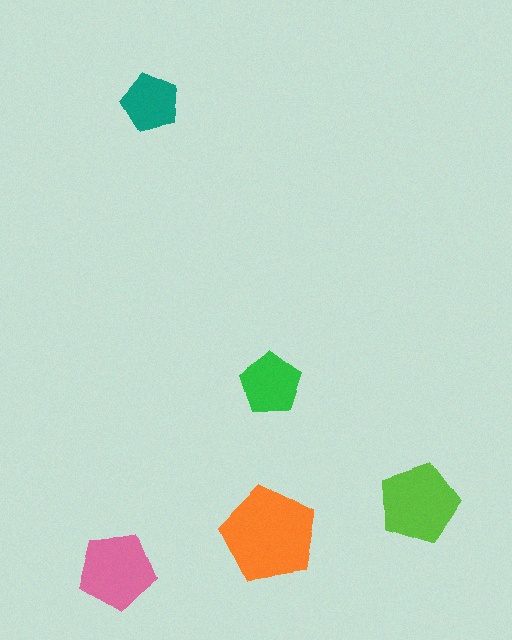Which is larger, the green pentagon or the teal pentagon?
The green one.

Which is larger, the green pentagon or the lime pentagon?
The lime one.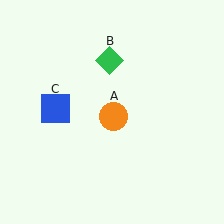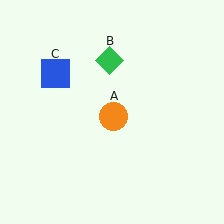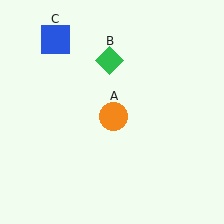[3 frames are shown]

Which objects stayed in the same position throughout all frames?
Orange circle (object A) and green diamond (object B) remained stationary.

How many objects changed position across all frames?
1 object changed position: blue square (object C).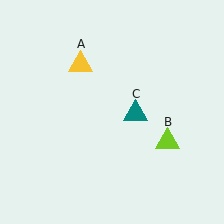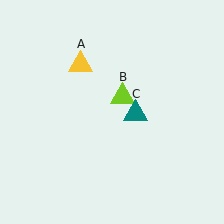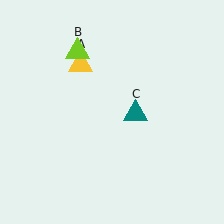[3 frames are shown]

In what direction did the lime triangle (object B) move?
The lime triangle (object B) moved up and to the left.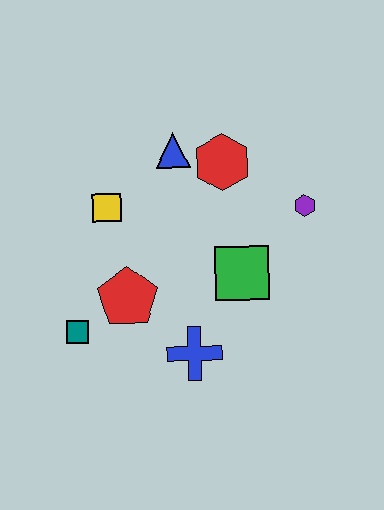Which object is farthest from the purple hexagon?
The teal square is farthest from the purple hexagon.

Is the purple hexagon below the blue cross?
No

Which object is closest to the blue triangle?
The red hexagon is closest to the blue triangle.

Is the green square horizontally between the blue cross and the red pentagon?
No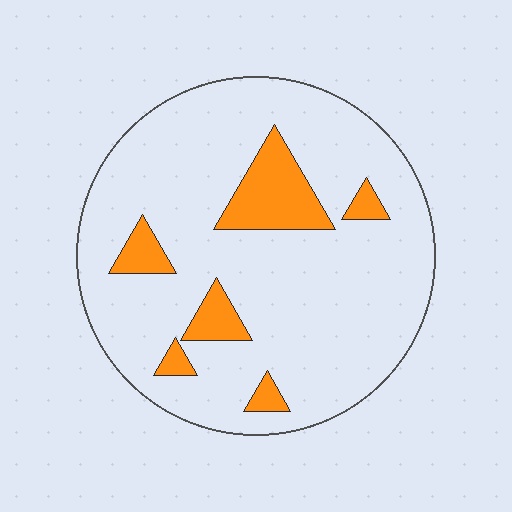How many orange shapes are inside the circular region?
6.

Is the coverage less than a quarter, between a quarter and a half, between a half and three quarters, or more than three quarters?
Less than a quarter.